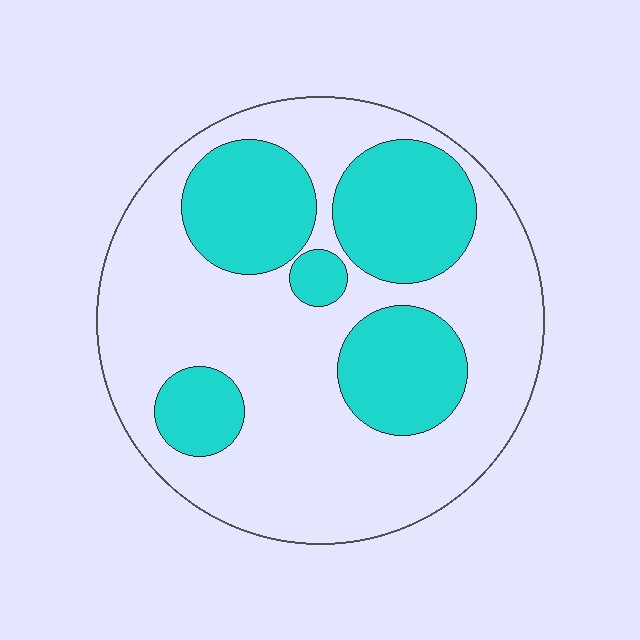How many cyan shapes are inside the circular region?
5.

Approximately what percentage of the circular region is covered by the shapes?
Approximately 35%.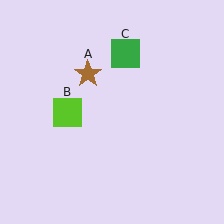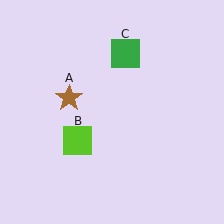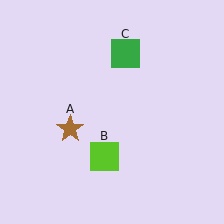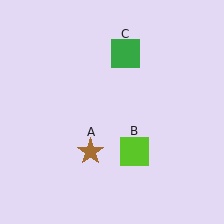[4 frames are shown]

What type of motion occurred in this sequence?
The brown star (object A), lime square (object B) rotated counterclockwise around the center of the scene.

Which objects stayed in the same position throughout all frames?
Green square (object C) remained stationary.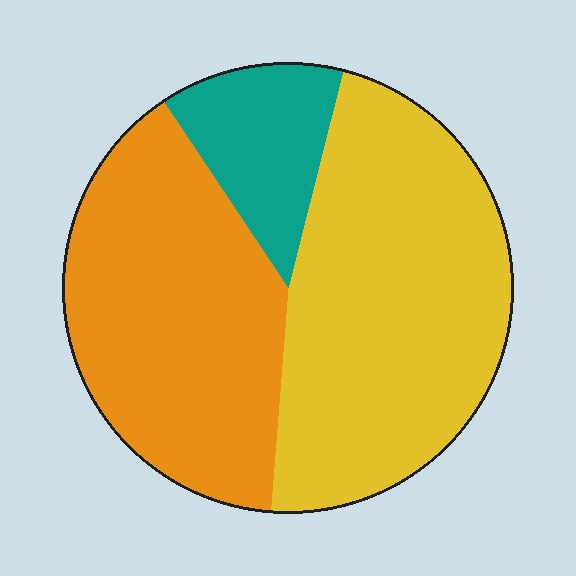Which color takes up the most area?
Yellow, at roughly 45%.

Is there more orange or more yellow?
Yellow.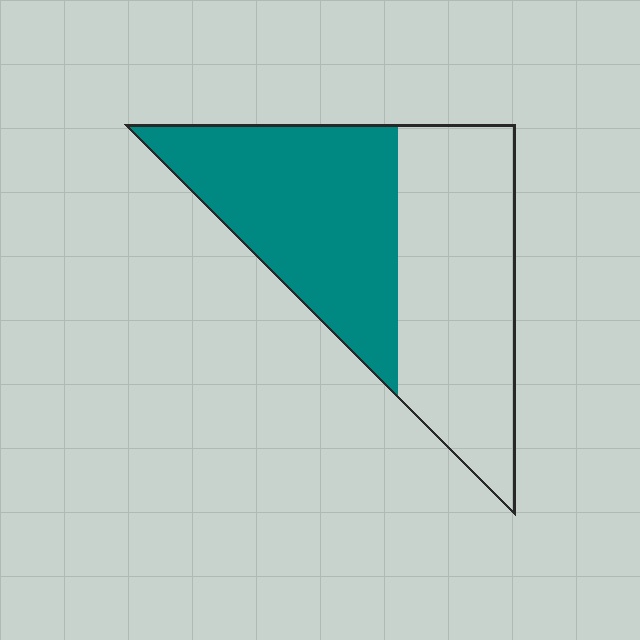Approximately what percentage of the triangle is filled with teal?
Approximately 50%.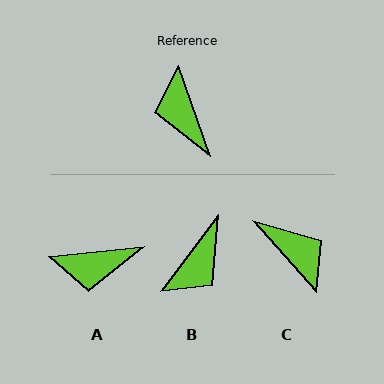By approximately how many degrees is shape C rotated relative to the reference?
Approximately 158 degrees clockwise.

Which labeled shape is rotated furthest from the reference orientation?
C, about 158 degrees away.